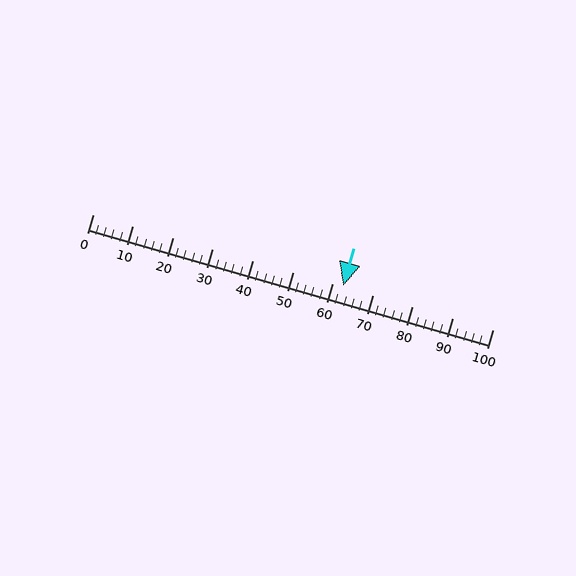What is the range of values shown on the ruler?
The ruler shows values from 0 to 100.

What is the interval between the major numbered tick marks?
The major tick marks are spaced 10 units apart.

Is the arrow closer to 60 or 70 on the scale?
The arrow is closer to 60.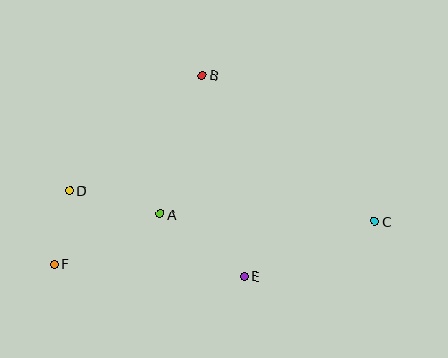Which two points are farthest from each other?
Points C and F are farthest from each other.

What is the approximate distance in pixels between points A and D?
The distance between A and D is approximately 94 pixels.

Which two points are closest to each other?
Points D and F are closest to each other.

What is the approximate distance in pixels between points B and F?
The distance between B and F is approximately 240 pixels.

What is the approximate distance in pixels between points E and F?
The distance between E and F is approximately 190 pixels.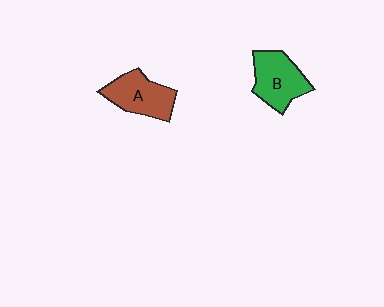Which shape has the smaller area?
Shape A (brown).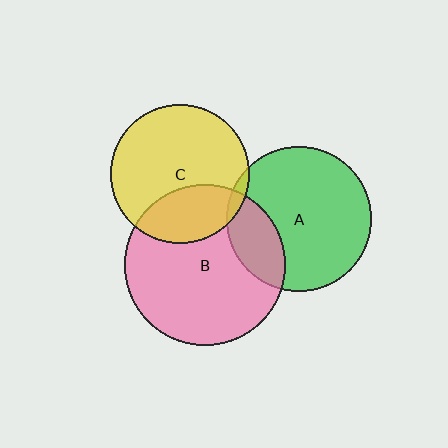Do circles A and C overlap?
Yes.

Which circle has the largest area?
Circle B (pink).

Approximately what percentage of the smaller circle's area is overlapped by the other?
Approximately 5%.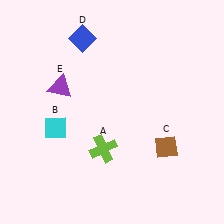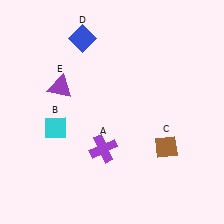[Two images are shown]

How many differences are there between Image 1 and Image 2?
There is 1 difference between the two images.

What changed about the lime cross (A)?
In Image 1, A is lime. In Image 2, it changed to purple.